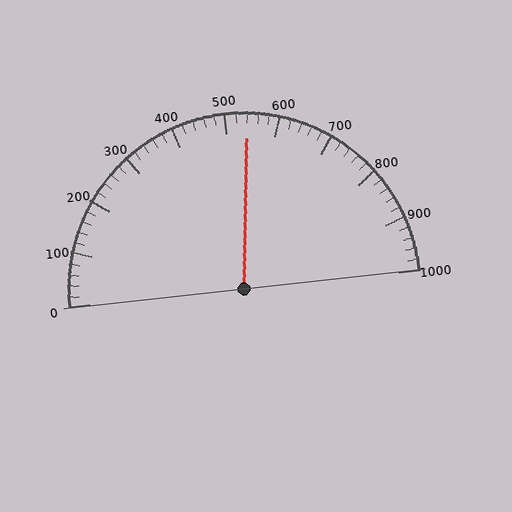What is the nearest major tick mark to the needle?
The nearest major tick mark is 500.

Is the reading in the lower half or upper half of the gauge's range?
The reading is in the upper half of the range (0 to 1000).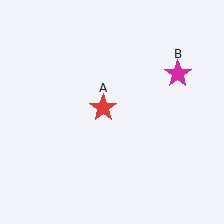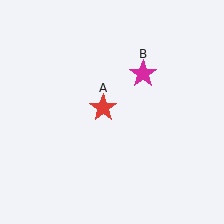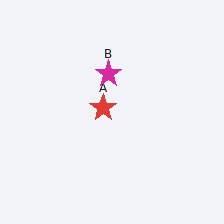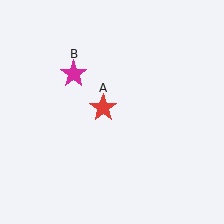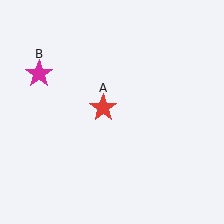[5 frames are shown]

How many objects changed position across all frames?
1 object changed position: magenta star (object B).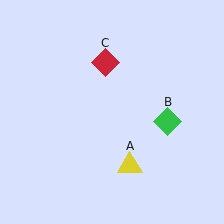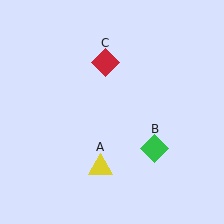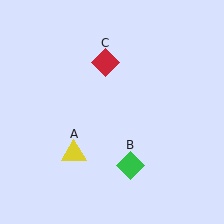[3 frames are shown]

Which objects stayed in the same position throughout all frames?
Red diamond (object C) remained stationary.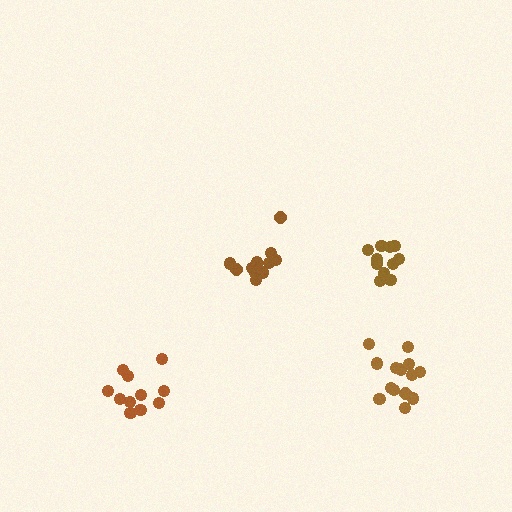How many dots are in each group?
Group 1: 13 dots, Group 2: 11 dots, Group 3: 11 dots, Group 4: 15 dots (50 total).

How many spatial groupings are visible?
There are 4 spatial groupings.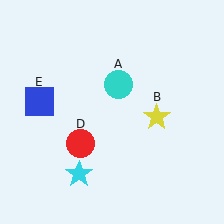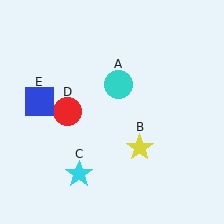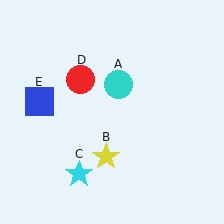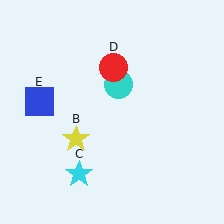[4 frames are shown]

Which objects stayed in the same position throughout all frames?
Cyan circle (object A) and cyan star (object C) and blue square (object E) remained stationary.